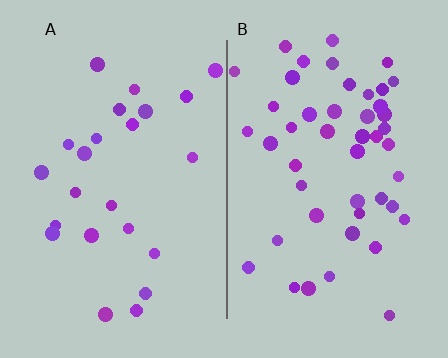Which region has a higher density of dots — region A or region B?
B (the right).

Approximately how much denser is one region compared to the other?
Approximately 2.0× — region B over region A.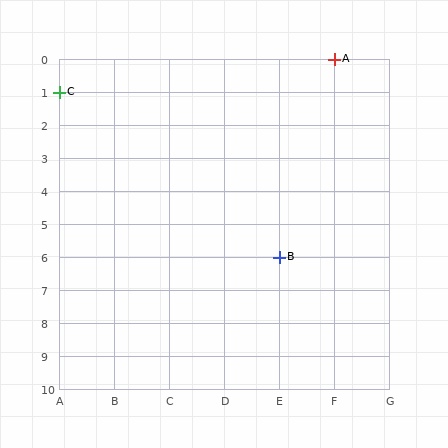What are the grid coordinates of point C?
Point C is at grid coordinates (A, 1).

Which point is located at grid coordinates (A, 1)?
Point C is at (A, 1).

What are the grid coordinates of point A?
Point A is at grid coordinates (F, 0).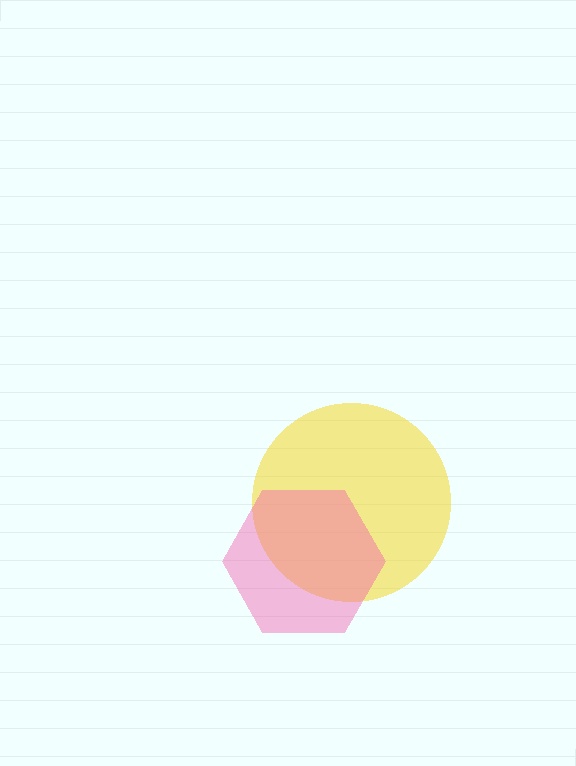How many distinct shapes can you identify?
There are 2 distinct shapes: a yellow circle, a pink hexagon.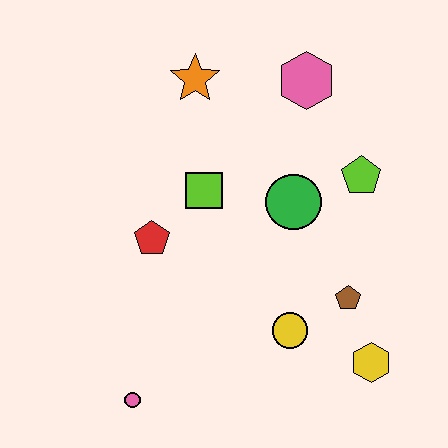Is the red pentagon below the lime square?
Yes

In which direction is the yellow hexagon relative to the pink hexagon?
The yellow hexagon is below the pink hexagon.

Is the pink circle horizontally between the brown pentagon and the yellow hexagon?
No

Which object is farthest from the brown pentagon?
The orange star is farthest from the brown pentagon.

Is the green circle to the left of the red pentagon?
No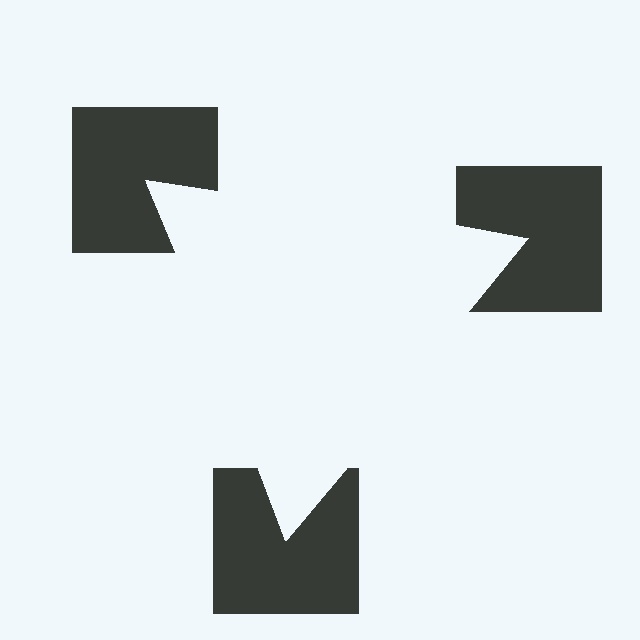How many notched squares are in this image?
There are 3 — one at each vertex of the illusory triangle.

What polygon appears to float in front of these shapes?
An illusory triangle — its edges are inferred from the aligned wedge cuts in the notched squares, not physically drawn.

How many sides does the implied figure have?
3 sides.